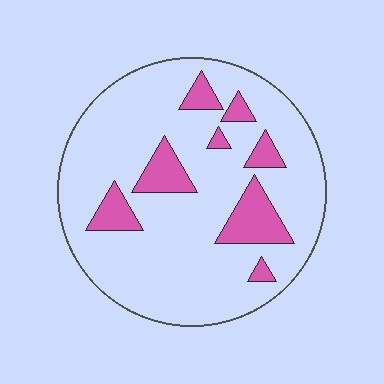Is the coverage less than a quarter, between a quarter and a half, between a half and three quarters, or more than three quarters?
Less than a quarter.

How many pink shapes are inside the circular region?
8.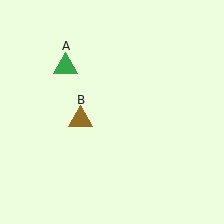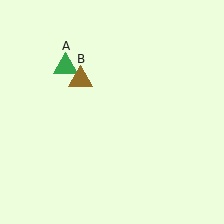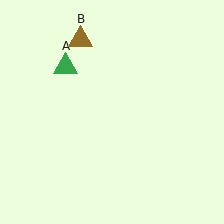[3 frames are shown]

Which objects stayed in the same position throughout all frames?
Green triangle (object A) remained stationary.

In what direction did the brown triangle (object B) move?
The brown triangle (object B) moved up.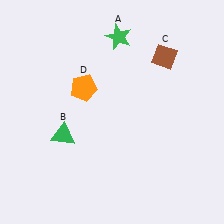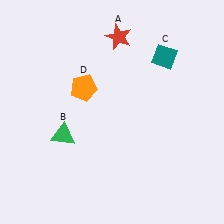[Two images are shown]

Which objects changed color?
A changed from green to red. C changed from brown to teal.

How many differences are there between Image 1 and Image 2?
There are 2 differences between the two images.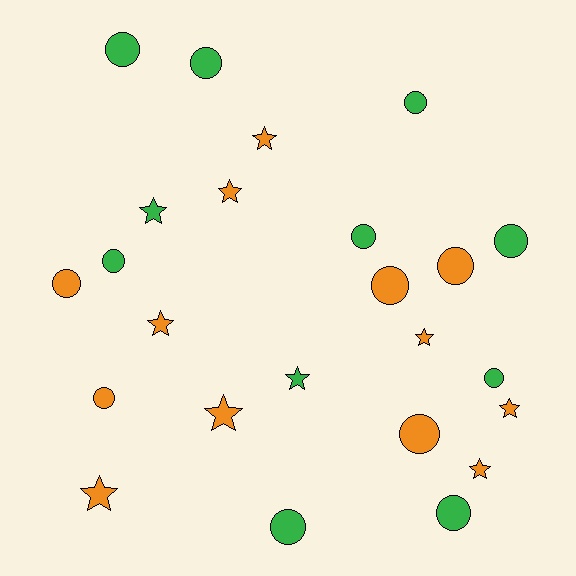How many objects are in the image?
There are 24 objects.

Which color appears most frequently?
Orange, with 13 objects.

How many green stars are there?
There are 2 green stars.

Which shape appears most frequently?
Circle, with 14 objects.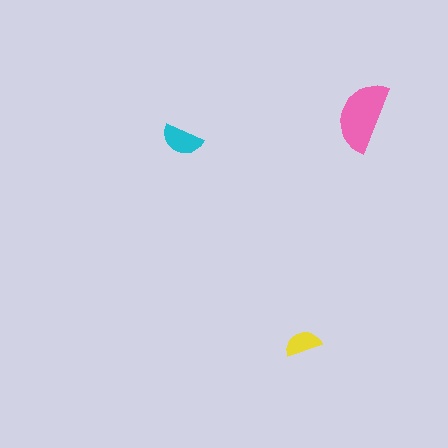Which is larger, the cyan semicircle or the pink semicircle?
The pink one.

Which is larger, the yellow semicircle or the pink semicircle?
The pink one.